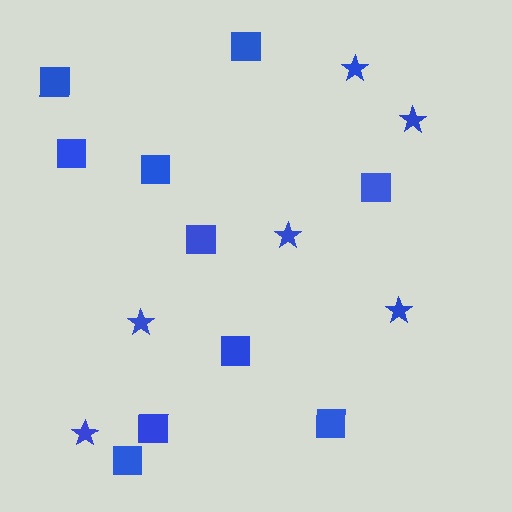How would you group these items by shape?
There are 2 groups: one group of squares (10) and one group of stars (6).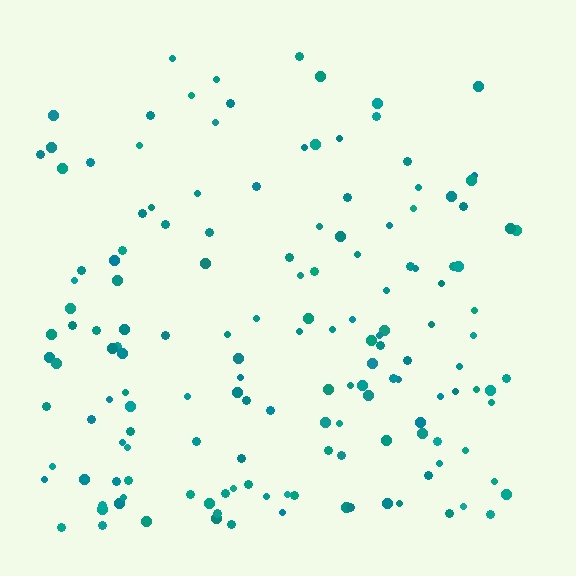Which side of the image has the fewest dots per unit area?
The top.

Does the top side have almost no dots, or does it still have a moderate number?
Still a moderate number, just noticeably fewer than the bottom.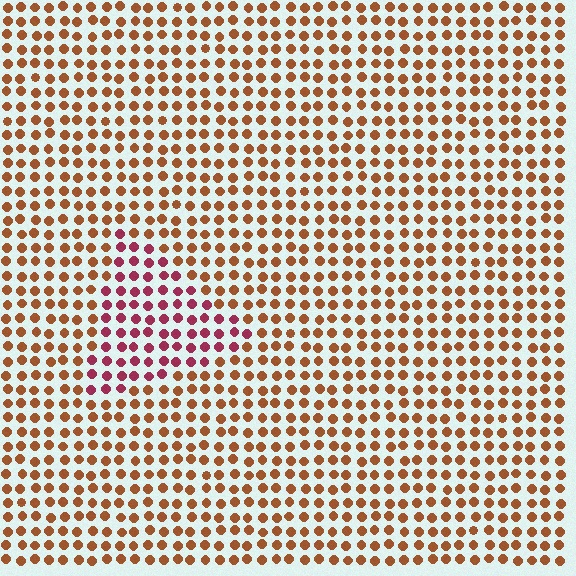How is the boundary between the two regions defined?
The boundary is defined purely by a slight shift in hue (about 43 degrees). Spacing, size, and orientation are identical on both sides.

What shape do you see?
I see a triangle.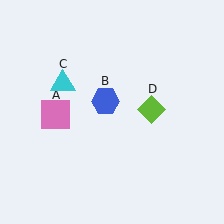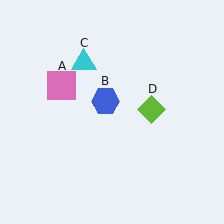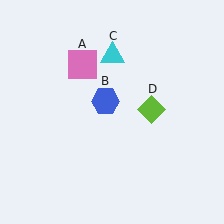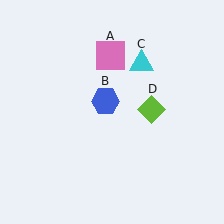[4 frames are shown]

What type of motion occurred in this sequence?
The pink square (object A), cyan triangle (object C) rotated clockwise around the center of the scene.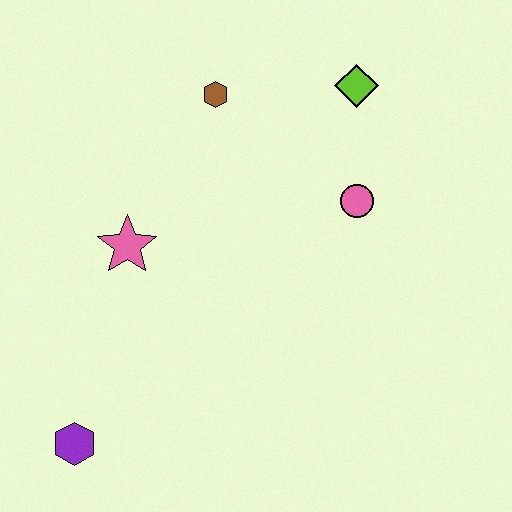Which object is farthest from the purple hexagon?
The lime diamond is farthest from the purple hexagon.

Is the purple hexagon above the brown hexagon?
No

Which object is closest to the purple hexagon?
The pink star is closest to the purple hexagon.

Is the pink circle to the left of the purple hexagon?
No